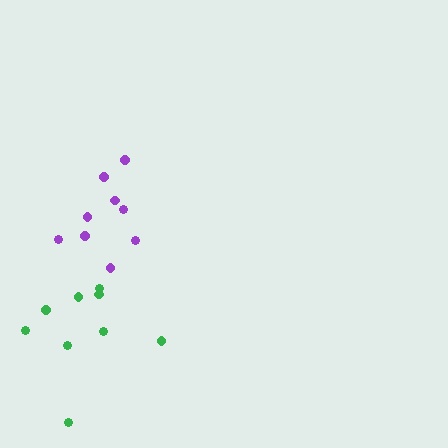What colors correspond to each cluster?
The clusters are colored: purple, green.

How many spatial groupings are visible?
There are 2 spatial groupings.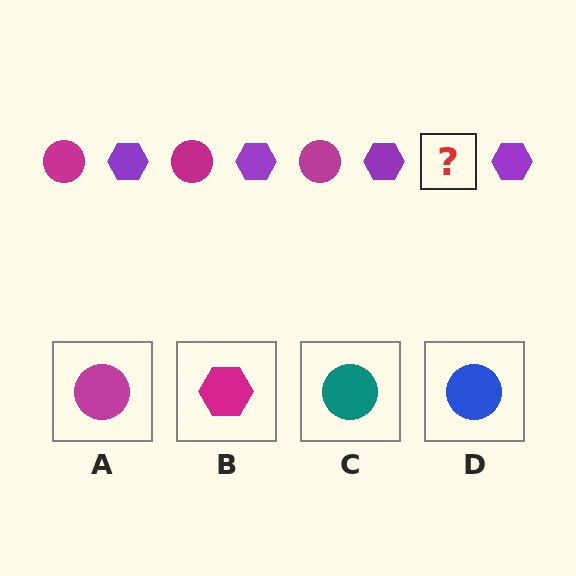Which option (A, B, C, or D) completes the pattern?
A.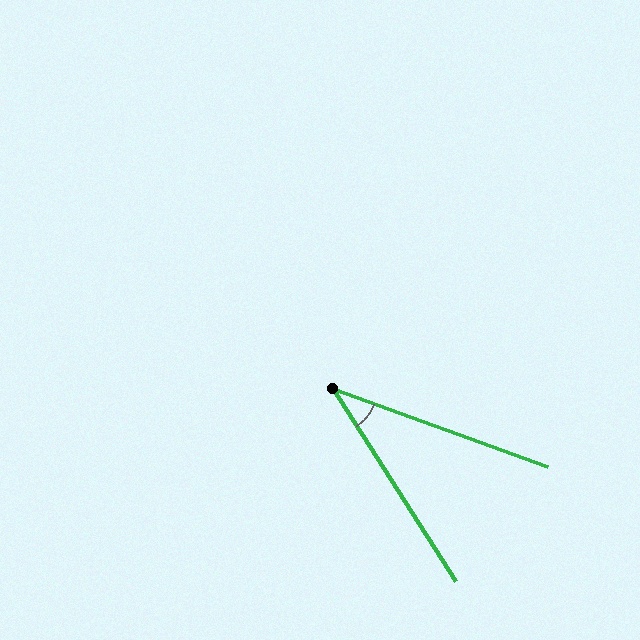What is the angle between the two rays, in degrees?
Approximately 38 degrees.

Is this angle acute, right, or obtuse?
It is acute.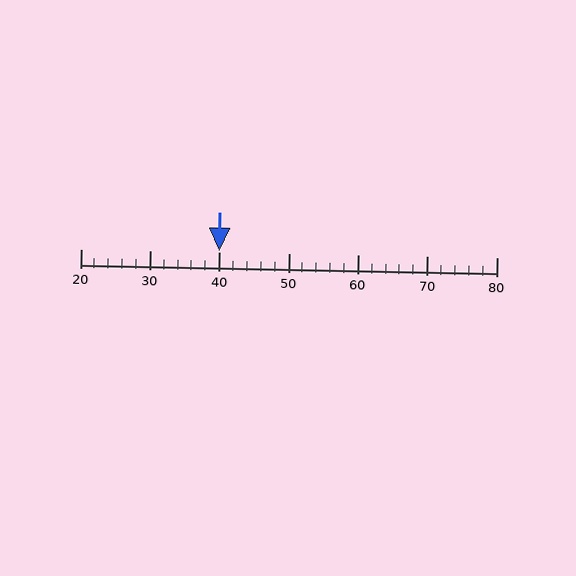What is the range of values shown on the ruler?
The ruler shows values from 20 to 80.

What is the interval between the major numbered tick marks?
The major tick marks are spaced 10 units apart.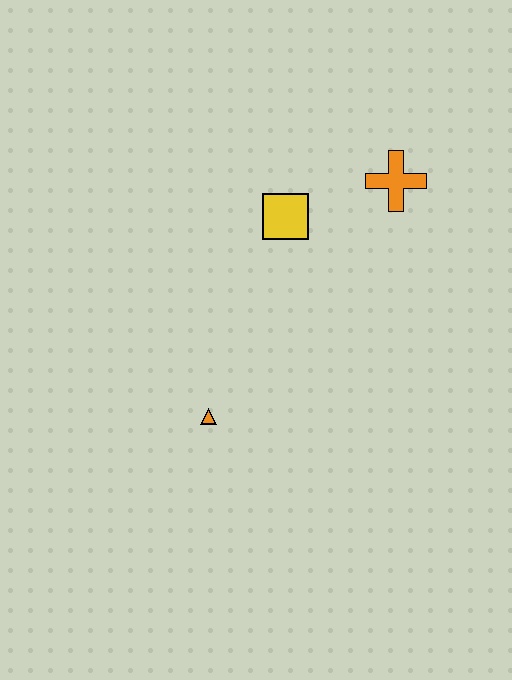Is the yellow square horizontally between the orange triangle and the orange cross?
Yes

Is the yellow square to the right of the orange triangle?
Yes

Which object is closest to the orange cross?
The yellow square is closest to the orange cross.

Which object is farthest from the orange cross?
The orange triangle is farthest from the orange cross.